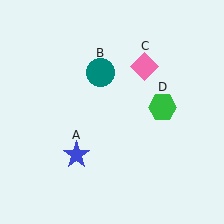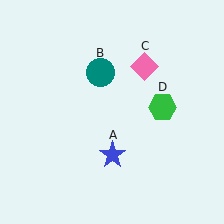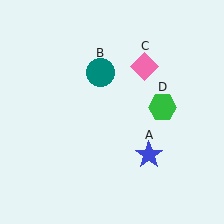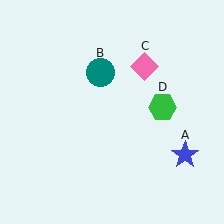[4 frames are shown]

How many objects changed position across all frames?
1 object changed position: blue star (object A).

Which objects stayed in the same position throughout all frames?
Teal circle (object B) and pink diamond (object C) and green hexagon (object D) remained stationary.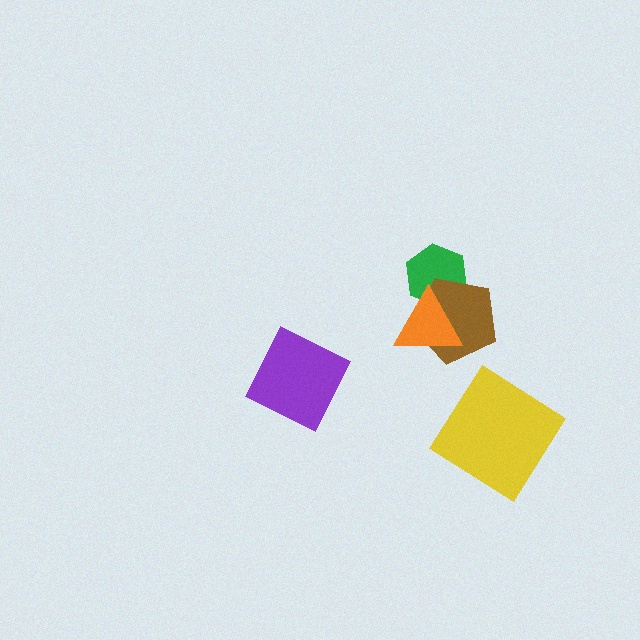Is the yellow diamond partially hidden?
No, no other shape covers it.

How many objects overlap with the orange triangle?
2 objects overlap with the orange triangle.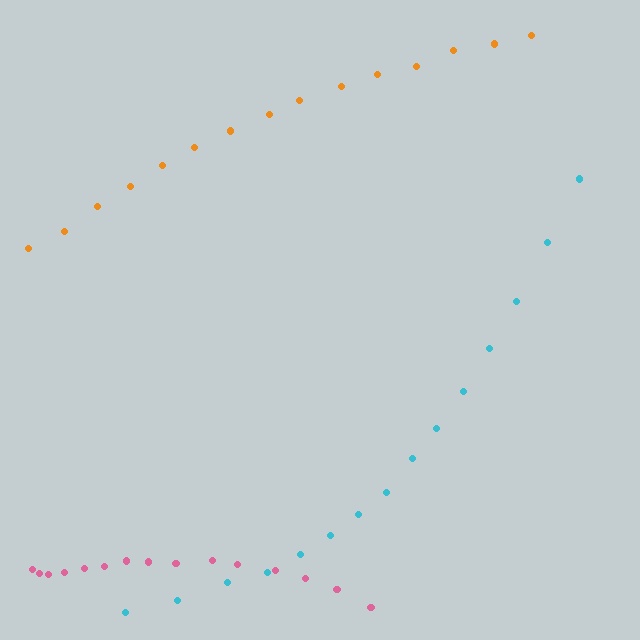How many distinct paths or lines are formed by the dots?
There are 3 distinct paths.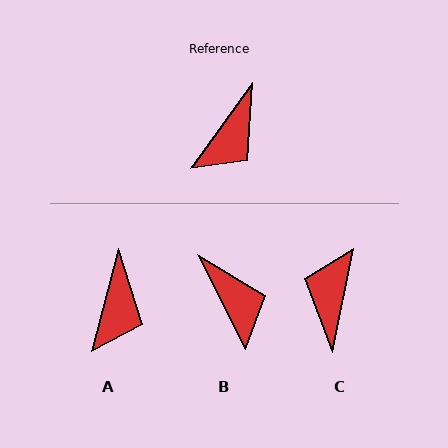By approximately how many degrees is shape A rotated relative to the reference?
Approximately 21 degrees counter-clockwise.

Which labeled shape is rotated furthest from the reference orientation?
C, about 156 degrees away.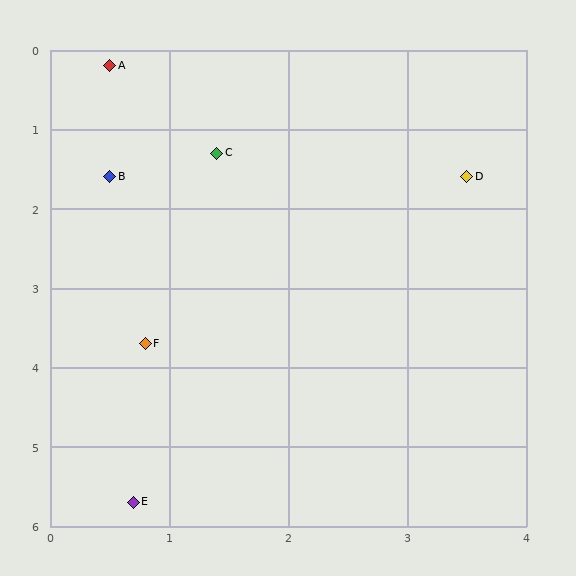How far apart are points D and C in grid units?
Points D and C are about 2.1 grid units apart.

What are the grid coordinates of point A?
Point A is at approximately (0.5, 0.2).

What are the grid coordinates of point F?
Point F is at approximately (0.8, 3.7).